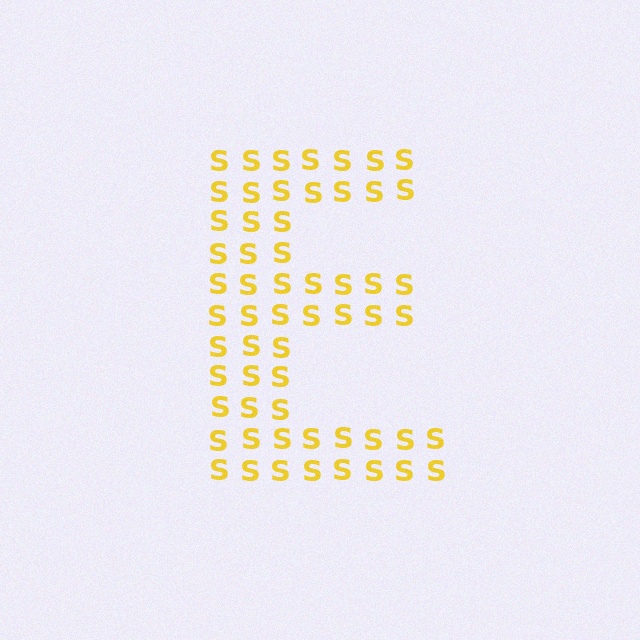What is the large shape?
The large shape is the letter E.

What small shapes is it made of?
It is made of small letter S's.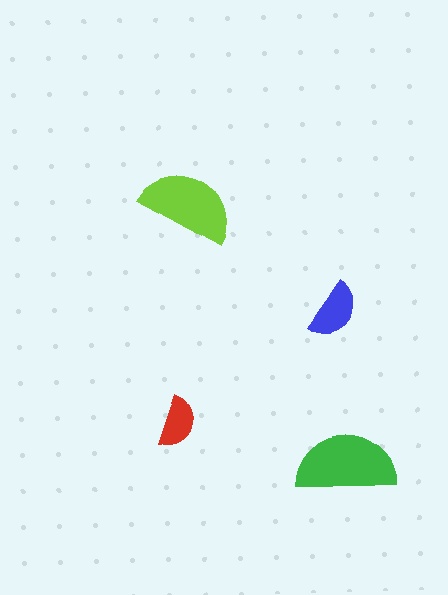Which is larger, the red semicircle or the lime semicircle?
The lime one.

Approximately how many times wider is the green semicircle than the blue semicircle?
About 1.5 times wider.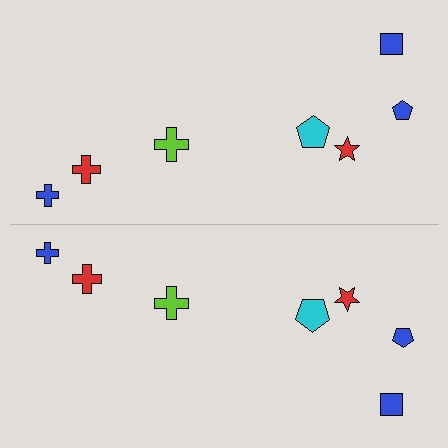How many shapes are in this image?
There are 14 shapes in this image.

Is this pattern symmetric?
Yes, this pattern has bilateral (reflection) symmetry.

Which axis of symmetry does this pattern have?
The pattern has a horizontal axis of symmetry running through the center of the image.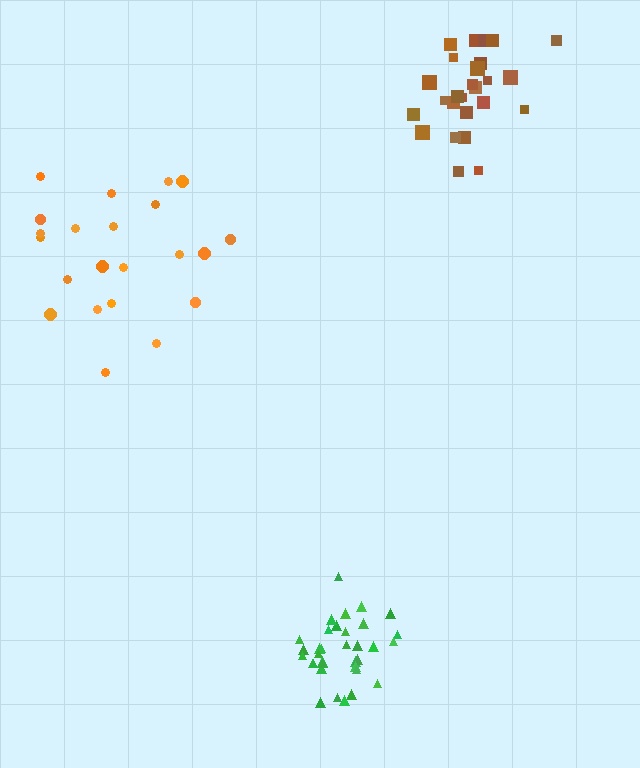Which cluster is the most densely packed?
Green.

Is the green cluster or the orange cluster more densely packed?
Green.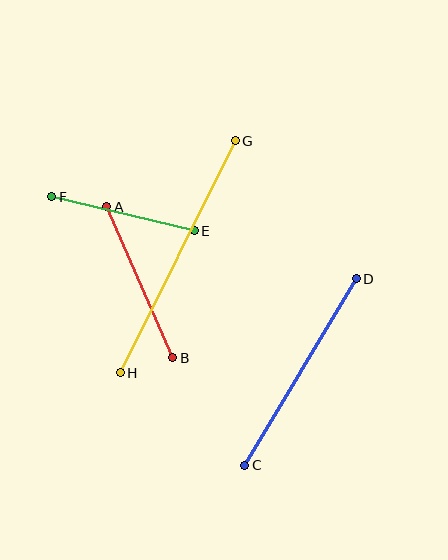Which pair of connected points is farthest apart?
Points G and H are farthest apart.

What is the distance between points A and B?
The distance is approximately 165 pixels.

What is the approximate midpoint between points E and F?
The midpoint is at approximately (123, 214) pixels.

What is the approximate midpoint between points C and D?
The midpoint is at approximately (300, 372) pixels.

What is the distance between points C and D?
The distance is approximately 217 pixels.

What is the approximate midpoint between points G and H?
The midpoint is at approximately (178, 257) pixels.